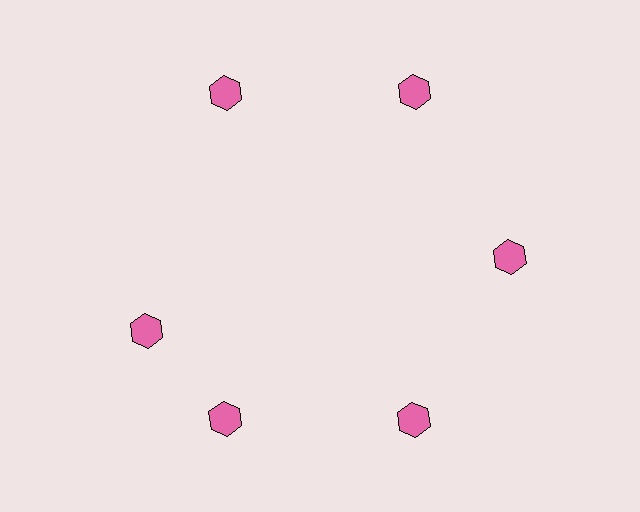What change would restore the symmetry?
The symmetry would be restored by rotating it back into even spacing with its neighbors so that all 6 hexagons sit at equal angles and equal distance from the center.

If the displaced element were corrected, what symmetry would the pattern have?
It would have 6-fold rotational symmetry — the pattern would map onto itself every 60 degrees.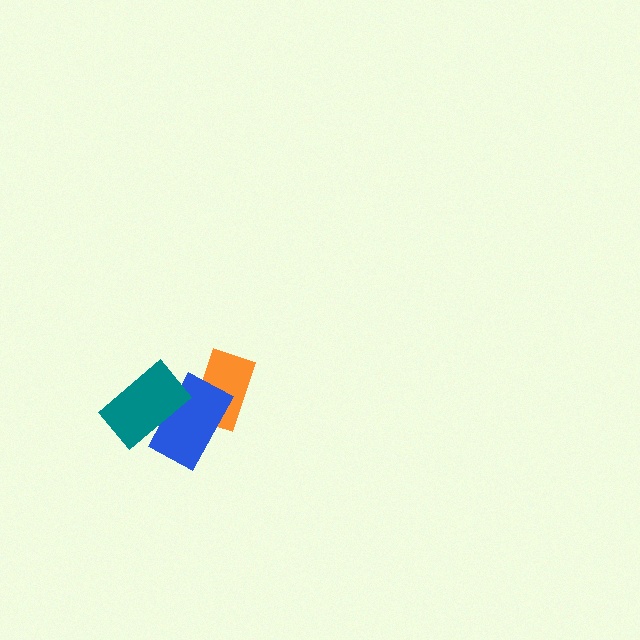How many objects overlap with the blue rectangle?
2 objects overlap with the blue rectangle.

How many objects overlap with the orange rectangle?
1 object overlaps with the orange rectangle.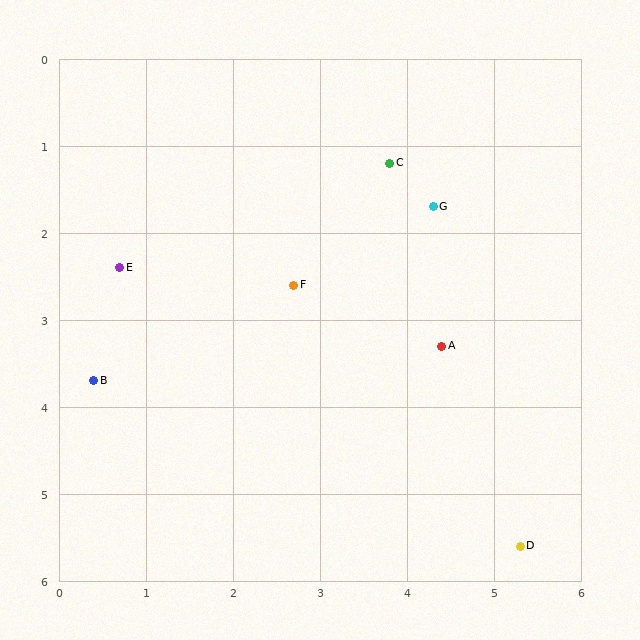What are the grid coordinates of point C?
Point C is at approximately (3.8, 1.2).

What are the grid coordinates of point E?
Point E is at approximately (0.7, 2.4).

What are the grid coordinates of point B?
Point B is at approximately (0.4, 3.7).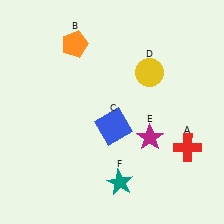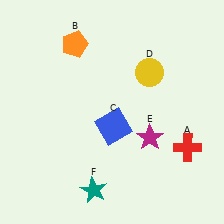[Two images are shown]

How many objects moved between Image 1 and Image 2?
1 object moved between the two images.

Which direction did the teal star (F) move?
The teal star (F) moved left.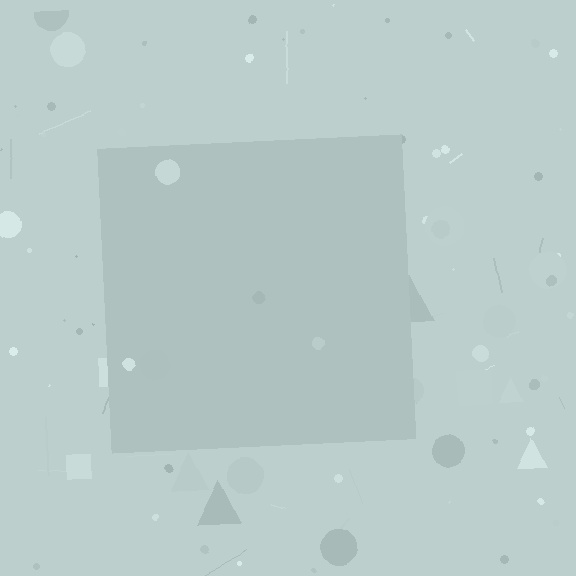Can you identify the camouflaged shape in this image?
The camouflaged shape is a square.